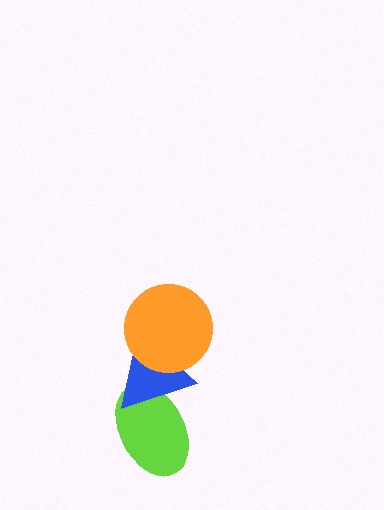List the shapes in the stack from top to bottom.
From top to bottom: the orange circle, the blue triangle, the lime ellipse.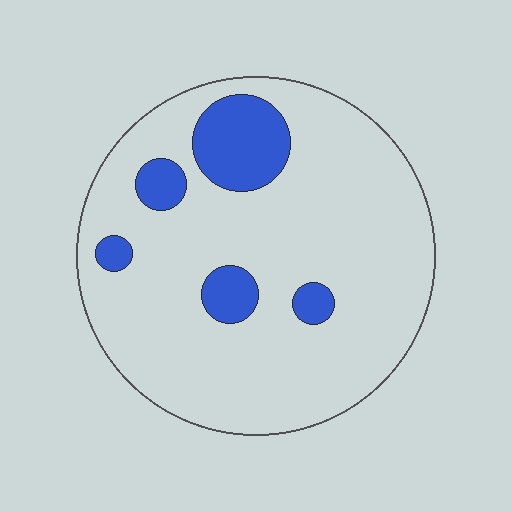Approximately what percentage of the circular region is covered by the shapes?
Approximately 15%.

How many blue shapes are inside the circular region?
5.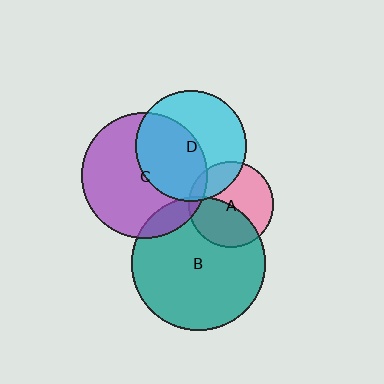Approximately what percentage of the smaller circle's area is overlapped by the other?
Approximately 50%.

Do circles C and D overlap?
Yes.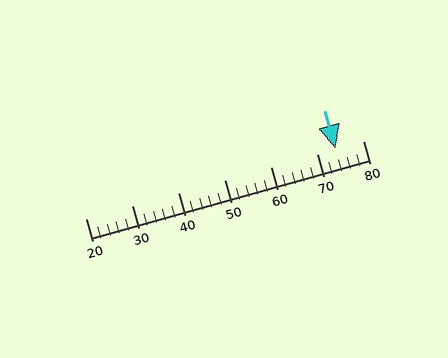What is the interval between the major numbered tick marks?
The major tick marks are spaced 10 units apart.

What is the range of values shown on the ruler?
The ruler shows values from 20 to 80.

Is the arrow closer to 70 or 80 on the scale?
The arrow is closer to 70.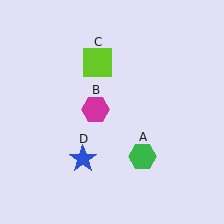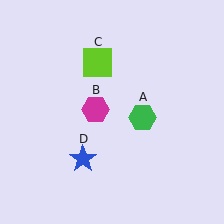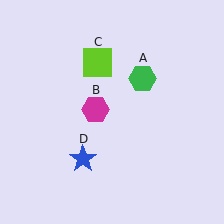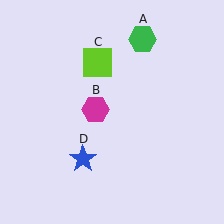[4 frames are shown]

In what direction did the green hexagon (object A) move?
The green hexagon (object A) moved up.